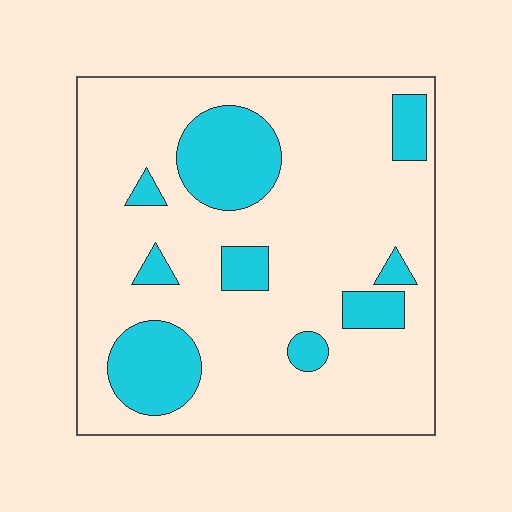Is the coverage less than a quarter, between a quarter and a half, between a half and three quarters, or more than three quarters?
Less than a quarter.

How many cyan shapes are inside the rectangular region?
9.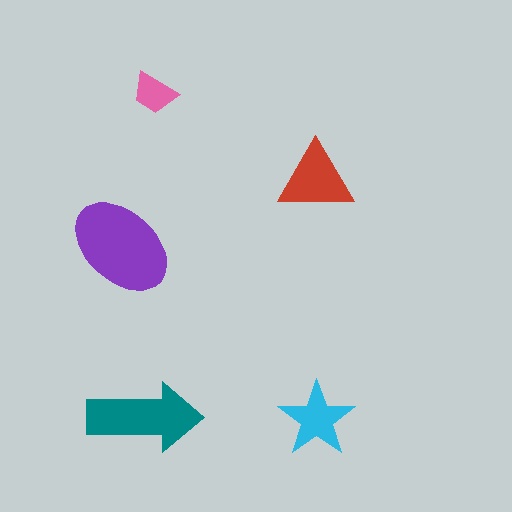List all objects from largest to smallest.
The purple ellipse, the teal arrow, the red triangle, the cyan star, the pink trapezoid.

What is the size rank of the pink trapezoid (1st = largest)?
5th.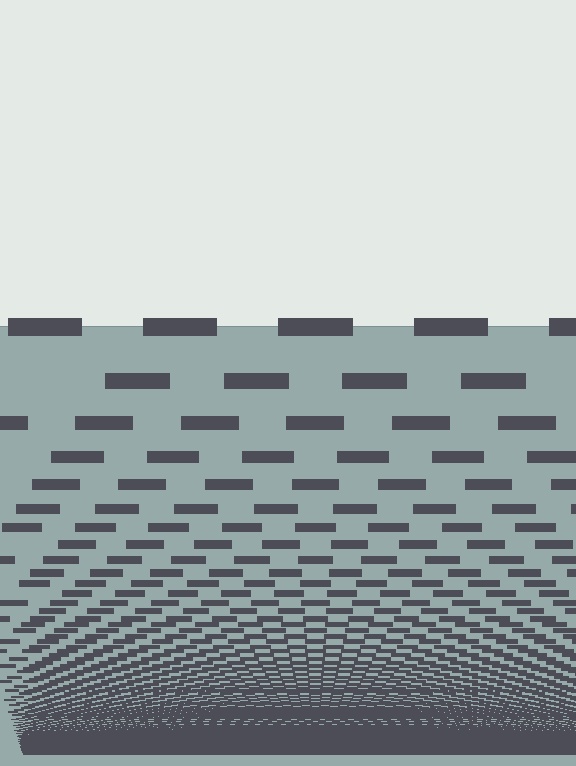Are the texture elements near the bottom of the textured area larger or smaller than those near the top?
Smaller. The gradient is inverted — elements near the bottom are smaller and denser.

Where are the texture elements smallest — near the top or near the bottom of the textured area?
Near the bottom.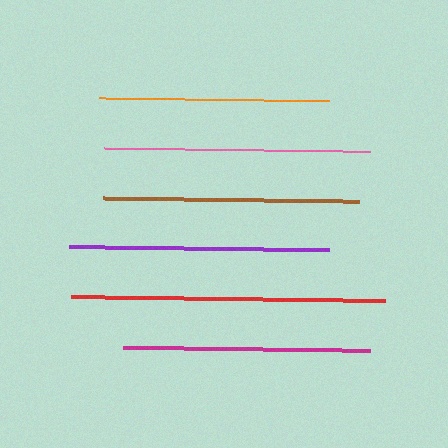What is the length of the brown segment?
The brown segment is approximately 256 pixels long.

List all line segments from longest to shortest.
From longest to shortest: red, pink, purple, brown, magenta, orange.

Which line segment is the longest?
The red line is the longest at approximately 314 pixels.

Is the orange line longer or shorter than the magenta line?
The magenta line is longer than the orange line.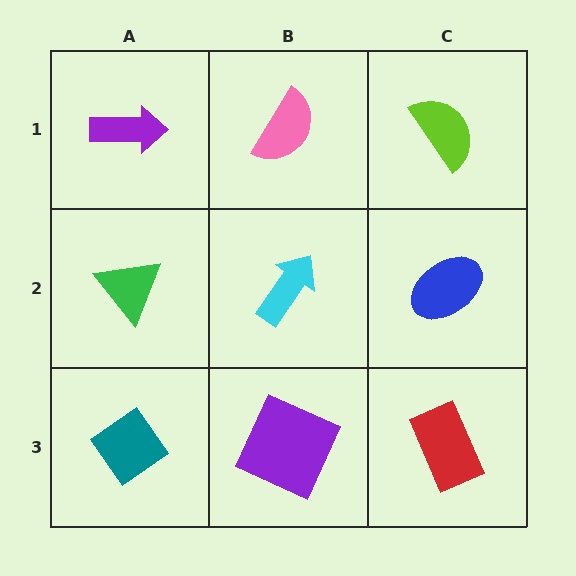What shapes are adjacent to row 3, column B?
A cyan arrow (row 2, column B), a teal diamond (row 3, column A), a red rectangle (row 3, column C).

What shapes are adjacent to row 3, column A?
A green triangle (row 2, column A), a purple square (row 3, column B).